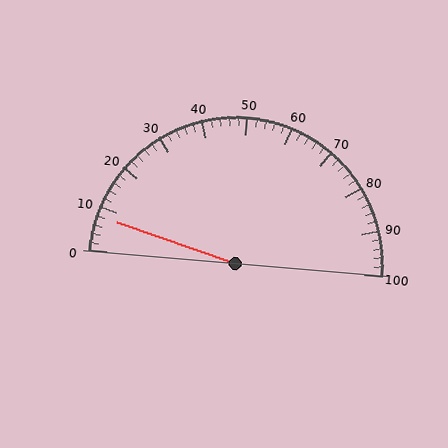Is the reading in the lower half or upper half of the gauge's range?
The reading is in the lower half of the range (0 to 100).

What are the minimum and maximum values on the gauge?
The gauge ranges from 0 to 100.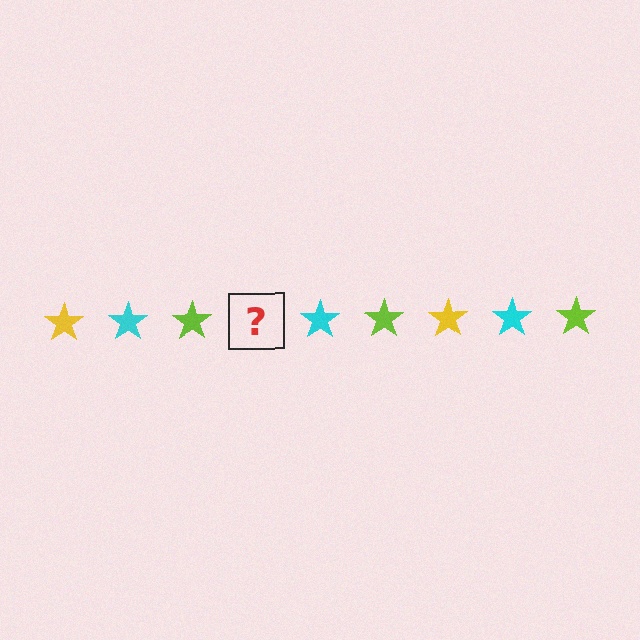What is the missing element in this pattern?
The missing element is a yellow star.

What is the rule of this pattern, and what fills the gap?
The rule is that the pattern cycles through yellow, cyan, lime stars. The gap should be filled with a yellow star.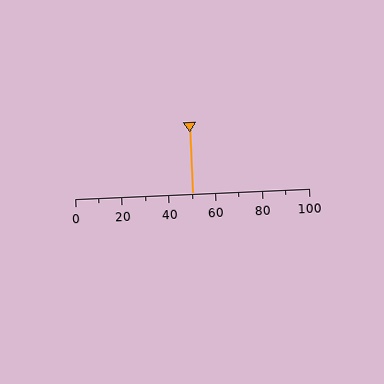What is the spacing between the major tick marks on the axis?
The major ticks are spaced 20 apart.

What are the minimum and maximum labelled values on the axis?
The axis runs from 0 to 100.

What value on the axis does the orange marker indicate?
The marker indicates approximately 50.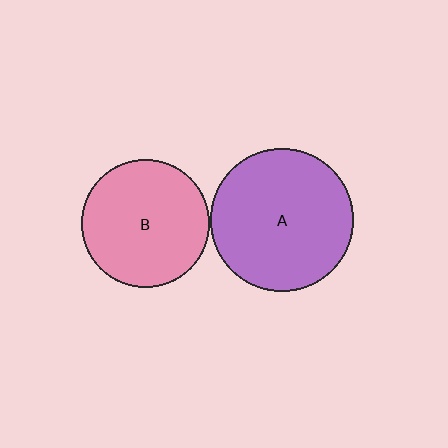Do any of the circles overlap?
No, none of the circles overlap.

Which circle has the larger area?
Circle A (purple).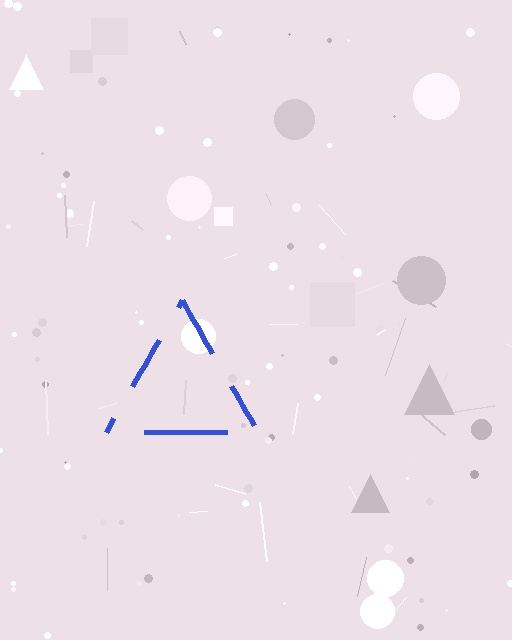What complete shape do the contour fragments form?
The contour fragments form a triangle.